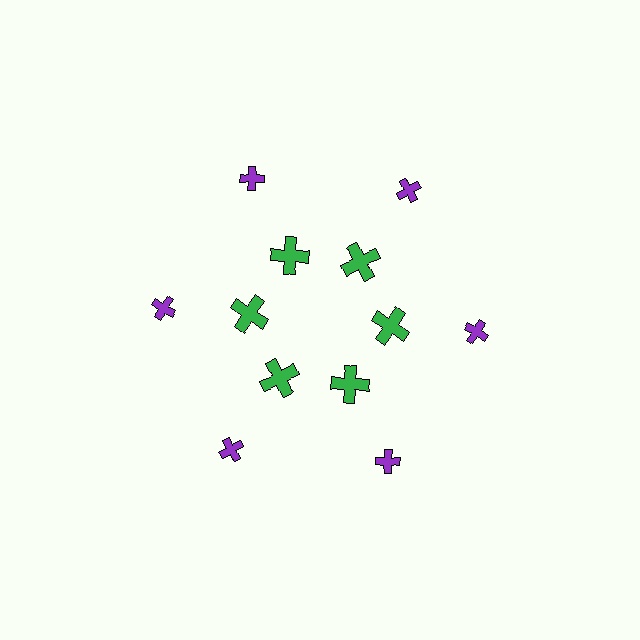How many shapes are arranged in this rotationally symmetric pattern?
There are 12 shapes, arranged in 6 groups of 2.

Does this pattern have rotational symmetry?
Yes, this pattern has 6-fold rotational symmetry. It looks the same after rotating 60 degrees around the center.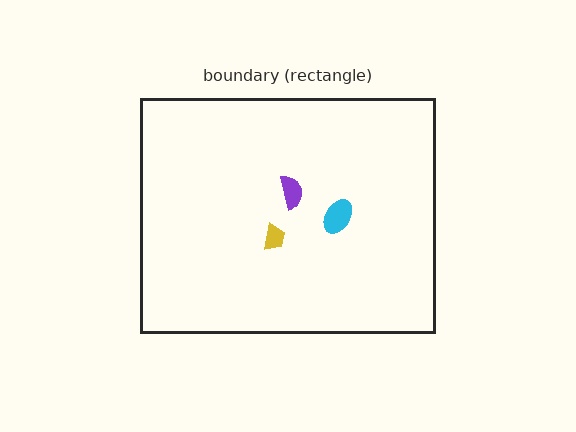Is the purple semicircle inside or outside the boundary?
Inside.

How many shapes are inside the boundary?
3 inside, 0 outside.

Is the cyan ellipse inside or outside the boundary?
Inside.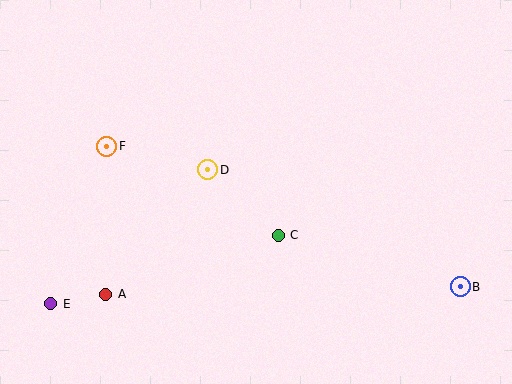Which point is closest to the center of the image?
Point C at (278, 235) is closest to the center.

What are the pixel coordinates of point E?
Point E is at (51, 304).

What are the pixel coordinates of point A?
Point A is at (106, 294).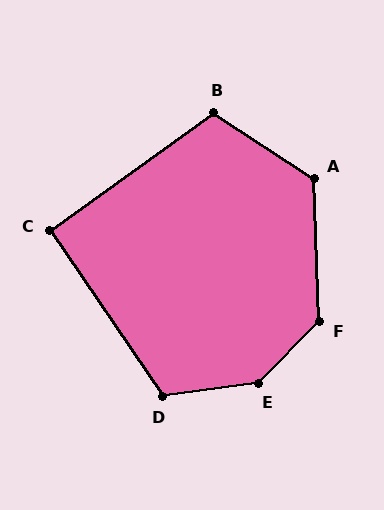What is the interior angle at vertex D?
Approximately 117 degrees (obtuse).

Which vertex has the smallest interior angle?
C, at approximately 92 degrees.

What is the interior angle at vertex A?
Approximately 126 degrees (obtuse).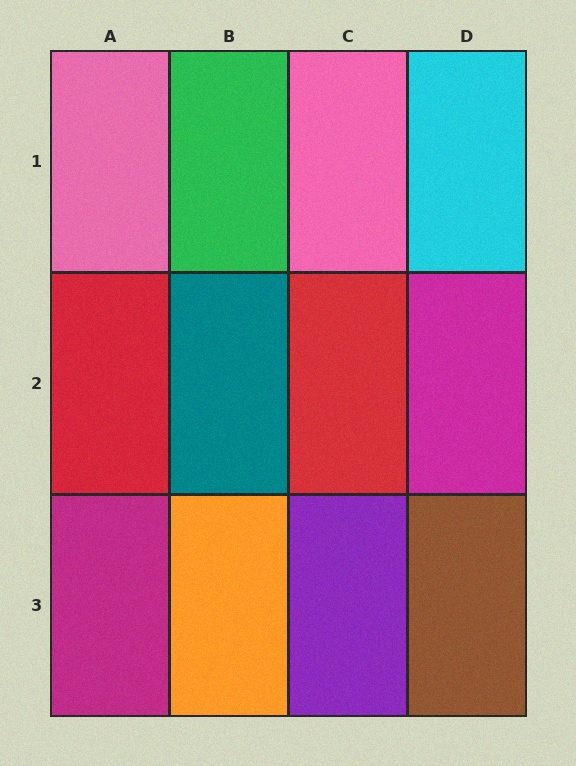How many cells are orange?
1 cell is orange.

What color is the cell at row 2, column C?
Red.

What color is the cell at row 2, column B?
Teal.